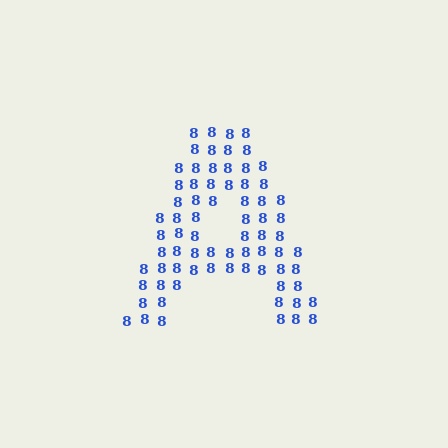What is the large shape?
The large shape is the letter A.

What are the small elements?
The small elements are digit 8's.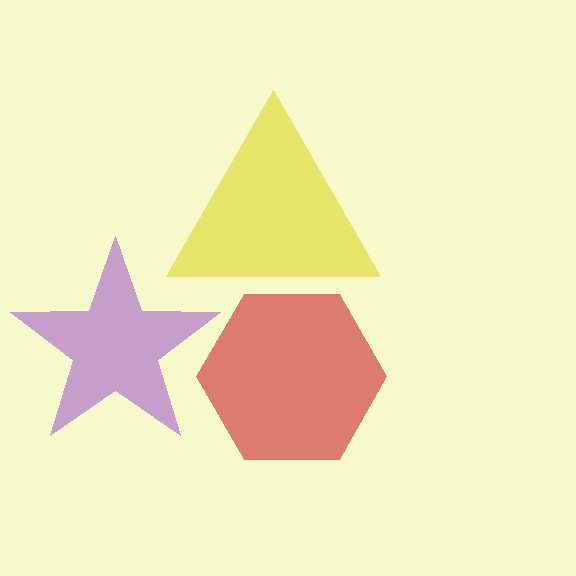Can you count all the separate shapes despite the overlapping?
Yes, there are 3 separate shapes.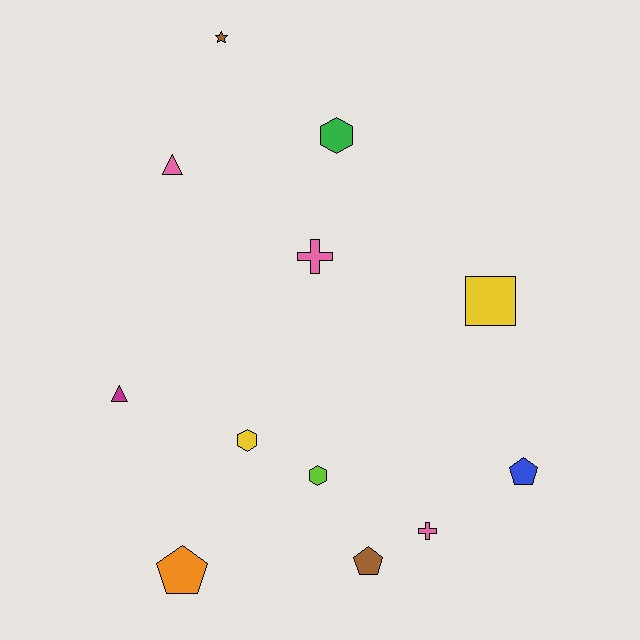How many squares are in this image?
There is 1 square.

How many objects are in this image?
There are 12 objects.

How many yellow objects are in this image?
There are 2 yellow objects.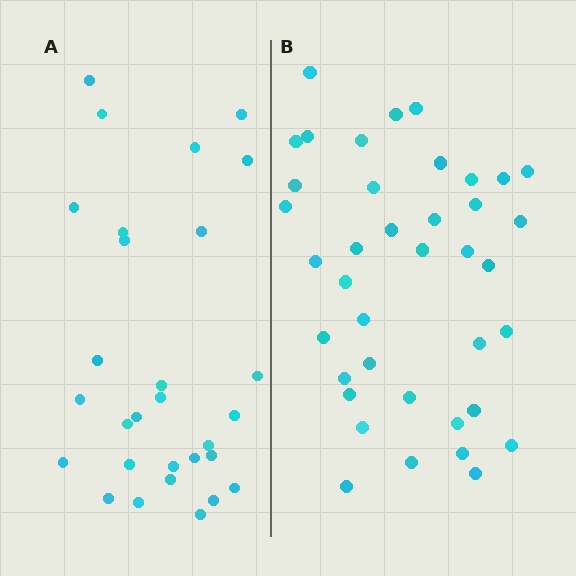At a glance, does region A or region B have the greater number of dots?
Region B (the right region) has more dots.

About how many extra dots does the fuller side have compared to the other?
Region B has roughly 10 or so more dots than region A.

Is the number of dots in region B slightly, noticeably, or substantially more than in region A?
Region B has noticeably more, but not dramatically so. The ratio is roughly 1.3 to 1.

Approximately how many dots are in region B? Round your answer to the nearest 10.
About 40 dots. (The exact count is 39, which rounds to 40.)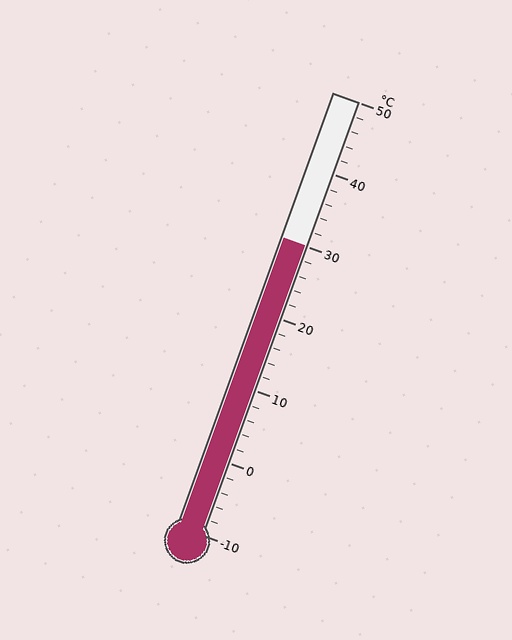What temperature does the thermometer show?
The thermometer shows approximately 30°C.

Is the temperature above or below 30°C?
The temperature is at 30°C.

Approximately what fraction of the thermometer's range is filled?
The thermometer is filled to approximately 65% of its range.